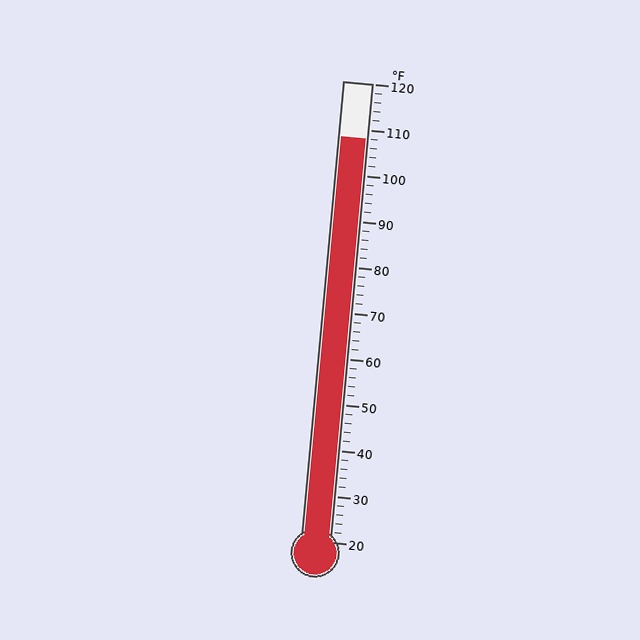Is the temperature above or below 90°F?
The temperature is above 90°F.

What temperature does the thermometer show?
The thermometer shows approximately 108°F.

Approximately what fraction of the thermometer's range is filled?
The thermometer is filled to approximately 90% of its range.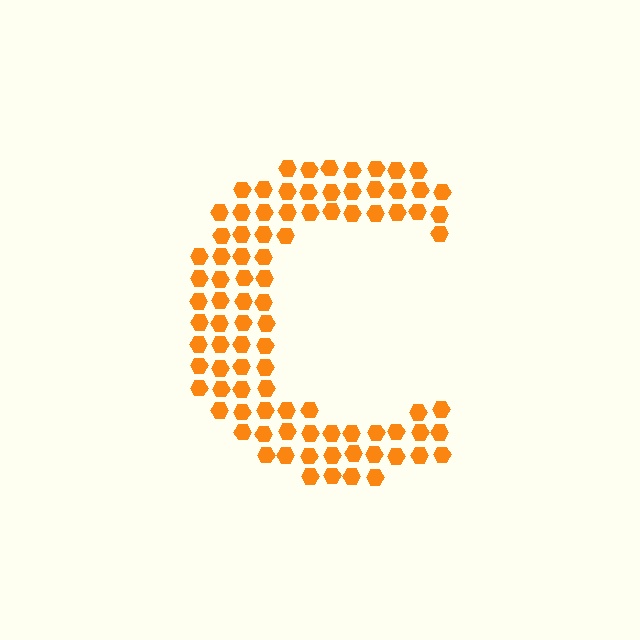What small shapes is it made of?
It is made of small hexagons.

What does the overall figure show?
The overall figure shows the letter C.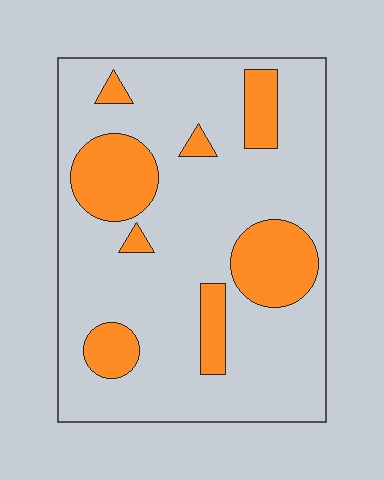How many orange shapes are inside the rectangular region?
8.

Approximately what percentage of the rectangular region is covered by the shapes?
Approximately 20%.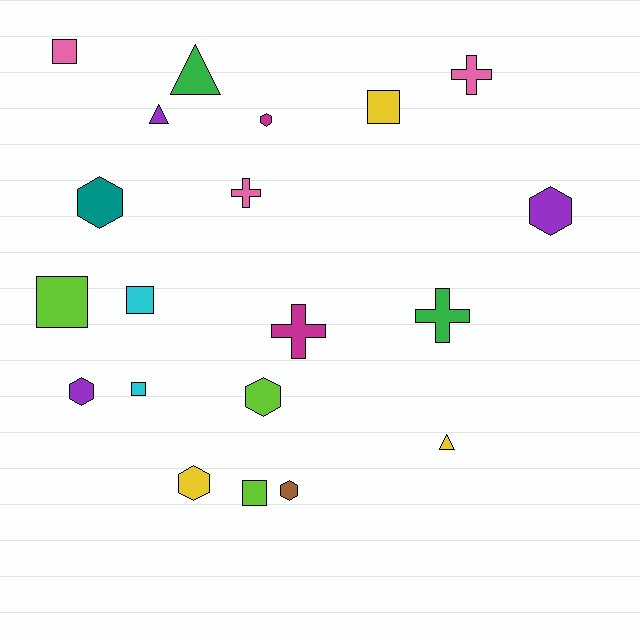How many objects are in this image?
There are 20 objects.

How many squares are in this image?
There are 6 squares.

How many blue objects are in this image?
There are no blue objects.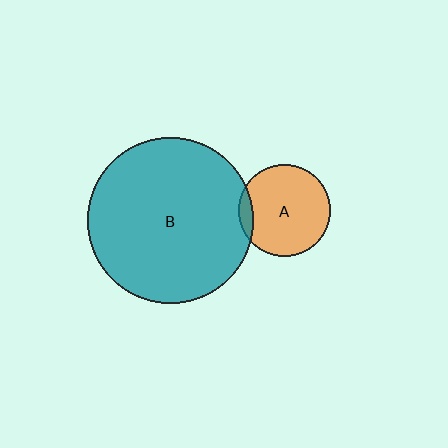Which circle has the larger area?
Circle B (teal).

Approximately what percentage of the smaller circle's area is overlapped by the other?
Approximately 10%.